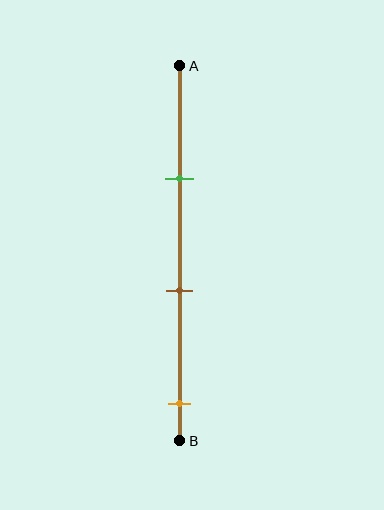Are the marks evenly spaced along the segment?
Yes, the marks are approximately evenly spaced.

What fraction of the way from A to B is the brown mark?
The brown mark is approximately 60% (0.6) of the way from A to B.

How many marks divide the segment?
There are 3 marks dividing the segment.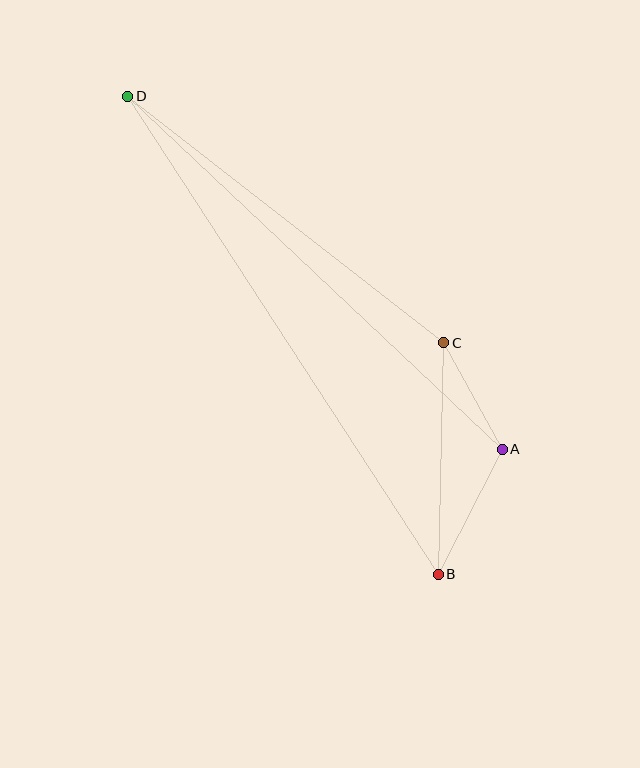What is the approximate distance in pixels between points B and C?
The distance between B and C is approximately 231 pixels.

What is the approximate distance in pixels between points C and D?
The distance between C and D is approximately 401 pixels.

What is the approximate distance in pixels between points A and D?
The distance between A and D is approximately 515 pixels.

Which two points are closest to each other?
Points A and C are closest to each other.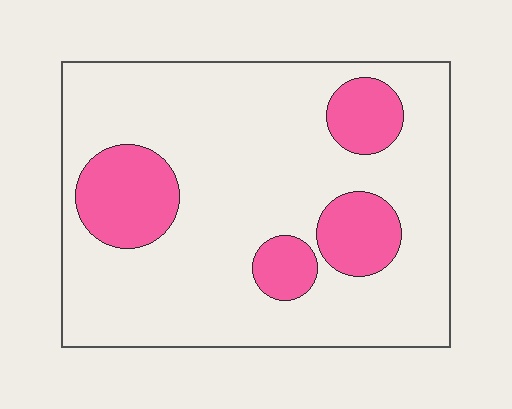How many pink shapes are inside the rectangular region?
4.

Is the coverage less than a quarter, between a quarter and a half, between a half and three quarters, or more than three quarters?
Less than a quarter.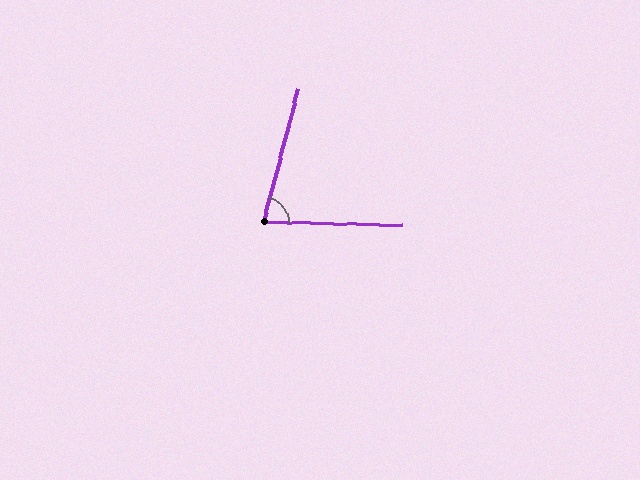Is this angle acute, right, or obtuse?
It is acute.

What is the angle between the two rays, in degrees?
Approximately 76 degrees.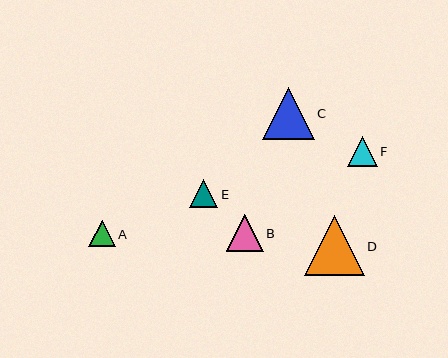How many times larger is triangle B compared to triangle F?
Triangle B is approximately 1.2 times the size of triangle F.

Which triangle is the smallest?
Triangle A is the smallest with a size of approximately 26 pixels.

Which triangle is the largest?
Triangle D is the largest with a size of approximately 60 pixels.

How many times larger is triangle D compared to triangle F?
Triangle D is approximately 2.0 times the size of triangle F.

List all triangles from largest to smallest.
From largest to smallest: D, C, B, F, E, A.